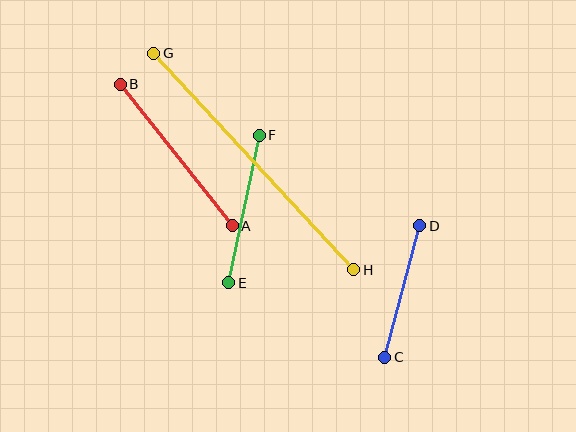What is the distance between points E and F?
The distance is approximately 151 pixels.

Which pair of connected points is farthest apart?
Points G and H are farthest apart.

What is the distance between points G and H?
The distance is approximately 294 pixels.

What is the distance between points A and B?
The distance is approximately 180 pixels.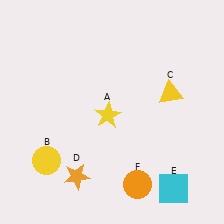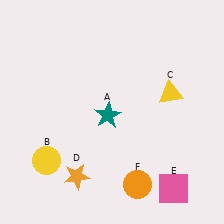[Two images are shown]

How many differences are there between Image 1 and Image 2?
There are 2 differences between the two images.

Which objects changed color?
A changed from yellow to teal. E changed from cyan to pink.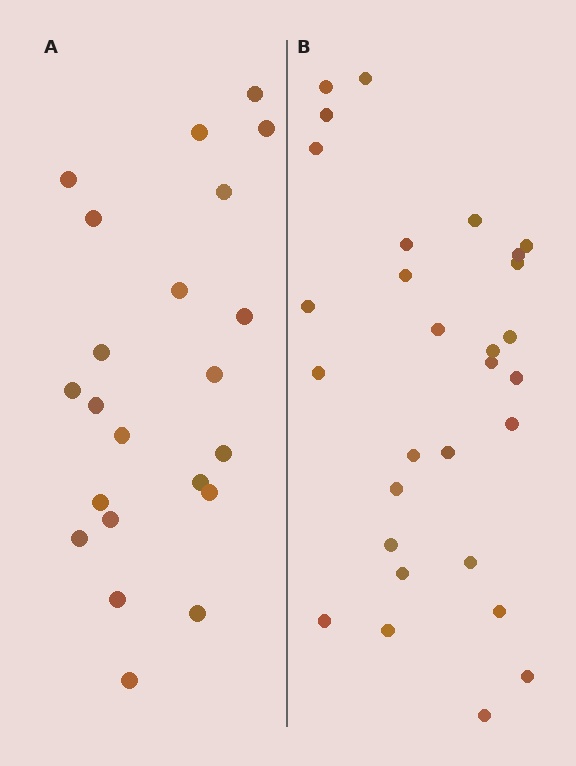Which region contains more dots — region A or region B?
Region B (the right region) has more dots.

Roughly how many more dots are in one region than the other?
Region B has roughly 8 or so more dots than region A.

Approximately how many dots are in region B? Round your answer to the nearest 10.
About 30 dots. (The exact count is 29, which rounds to 30.)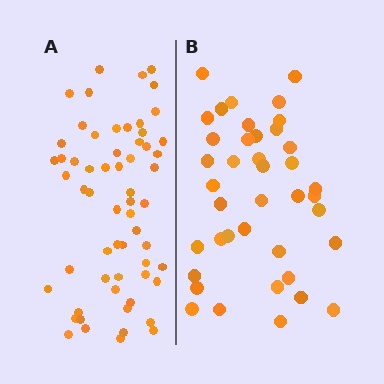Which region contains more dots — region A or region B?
Region A (the left region) has more dots.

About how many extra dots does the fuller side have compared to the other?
Region A has approximately 20 more dots than region B.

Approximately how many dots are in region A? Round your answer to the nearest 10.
About 60 dots.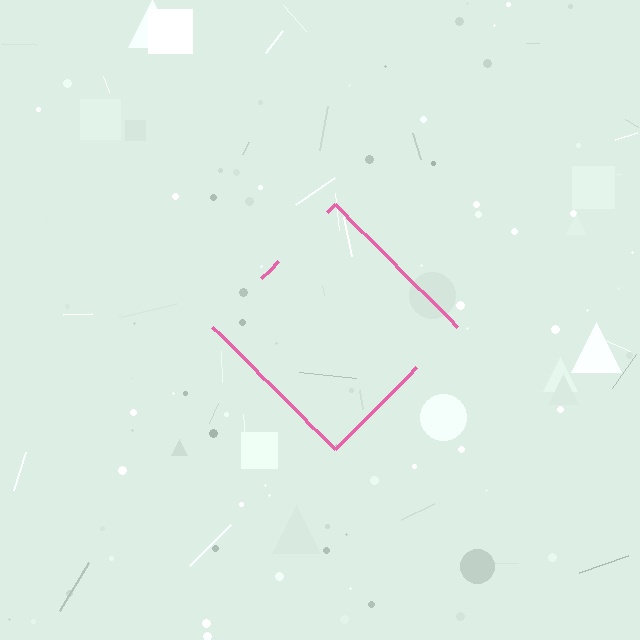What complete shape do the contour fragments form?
The contour fragments form a diamond.